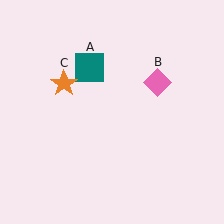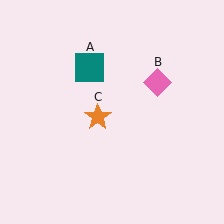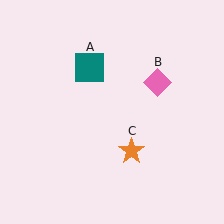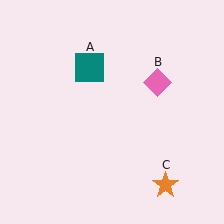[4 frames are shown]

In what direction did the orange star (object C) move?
The orange star (object C) moved down and to the right.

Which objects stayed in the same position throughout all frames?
Teal square (object A) and pink diamond (object B) remained stationary.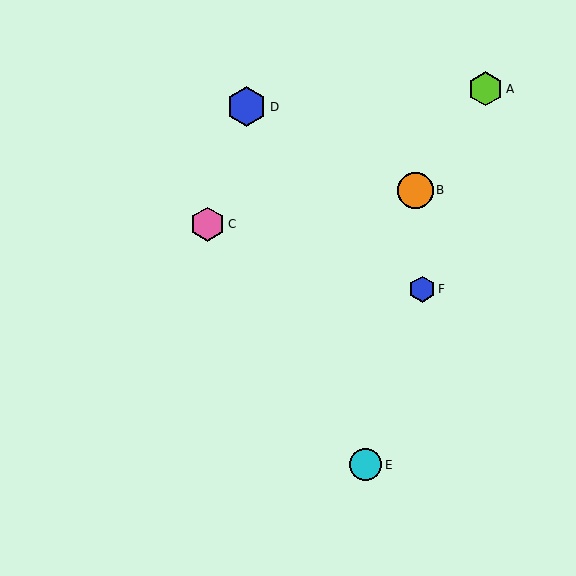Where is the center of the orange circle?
The center of the orange circle is at (415, 190).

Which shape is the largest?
The blue hexagon (labeled D) is the largest.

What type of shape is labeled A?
Shape A is a lime hexagon.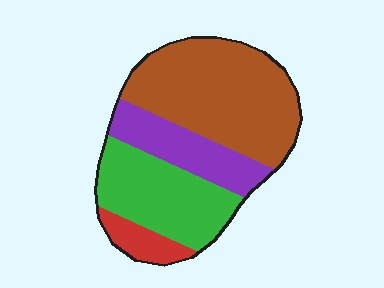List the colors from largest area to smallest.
From largest to smallest: brown, green, purple, red.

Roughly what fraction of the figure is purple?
Purple takes up less than a quarter of the figure.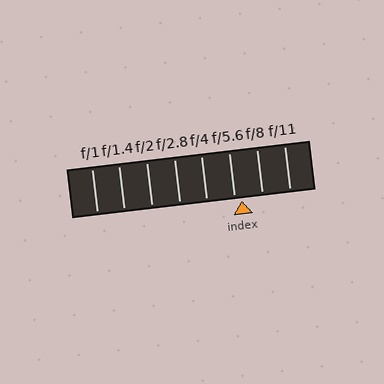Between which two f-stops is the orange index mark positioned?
The index mark is between f/5.6 and f/8.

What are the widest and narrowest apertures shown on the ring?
The widest aperture shown is f/1 and the narrowest is f/11.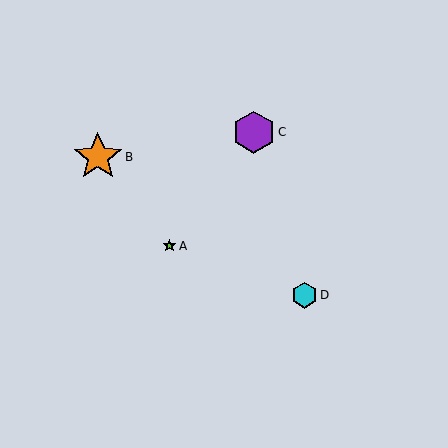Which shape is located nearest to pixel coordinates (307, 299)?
The cyan hexagon (labeled D) at (304, 295) is nearest to that location.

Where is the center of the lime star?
The center of the lime star is at (169, 246).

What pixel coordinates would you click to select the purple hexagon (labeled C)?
Click at (254, 132) to select the purple hexagon C.